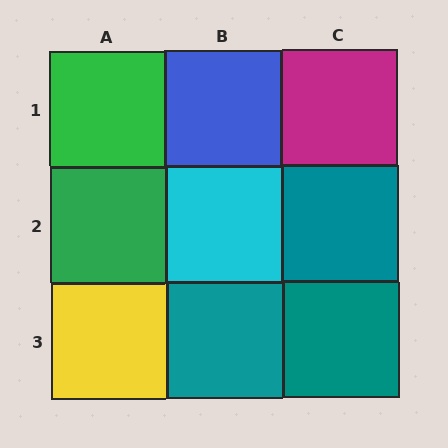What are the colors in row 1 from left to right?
Green, blue, magenta.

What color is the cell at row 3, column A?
Yellow.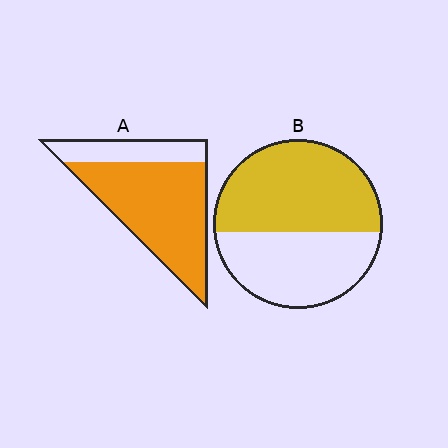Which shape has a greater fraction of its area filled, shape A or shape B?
Shape A.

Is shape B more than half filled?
Yes.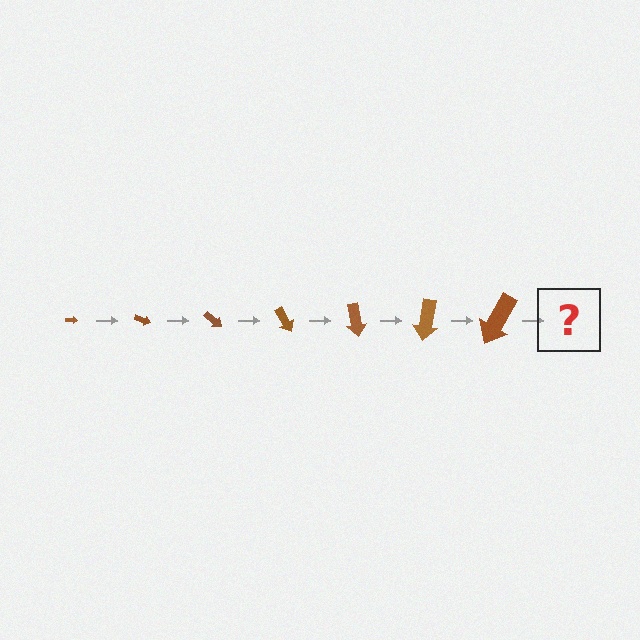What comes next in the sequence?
The next element should be an arrow, larger than the previous one and rotated 140 degrees from the start.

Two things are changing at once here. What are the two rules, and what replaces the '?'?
The two rules are that the arrow grows larger each step and it rotates 20 degrees each step. The '?' should be an arrow, larger than the previous one and rotated 140 degrees from the start.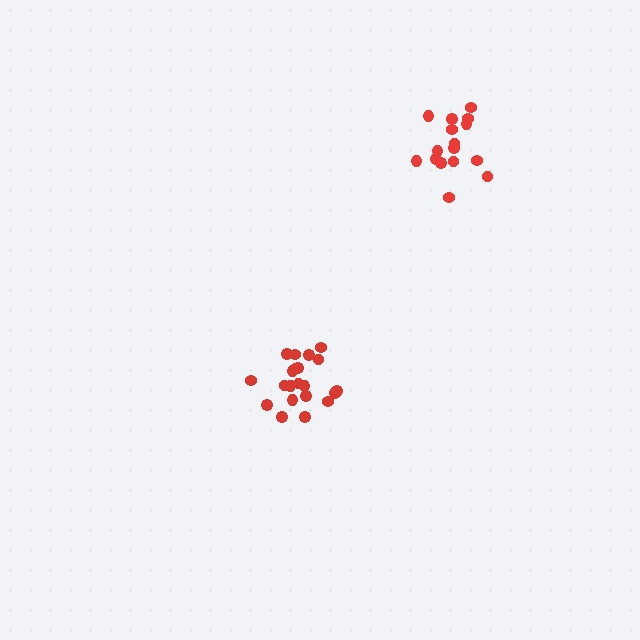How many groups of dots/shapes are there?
There are 2 groups.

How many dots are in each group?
Group 1: 21 dots, Group 2: 16 dots (37 total).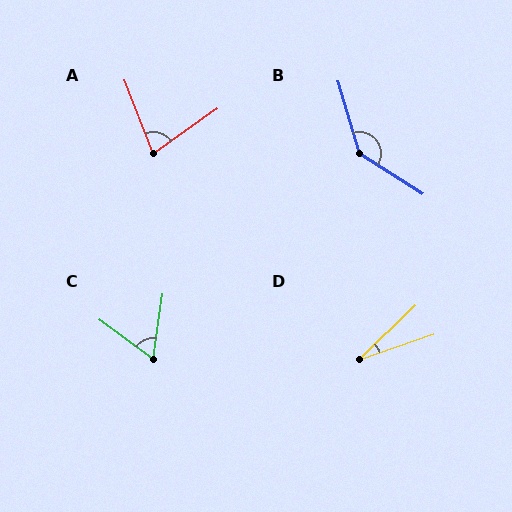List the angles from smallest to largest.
D (25°), C (62°), A (76°), B (139°).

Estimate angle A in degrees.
Approximately 76 degrees.